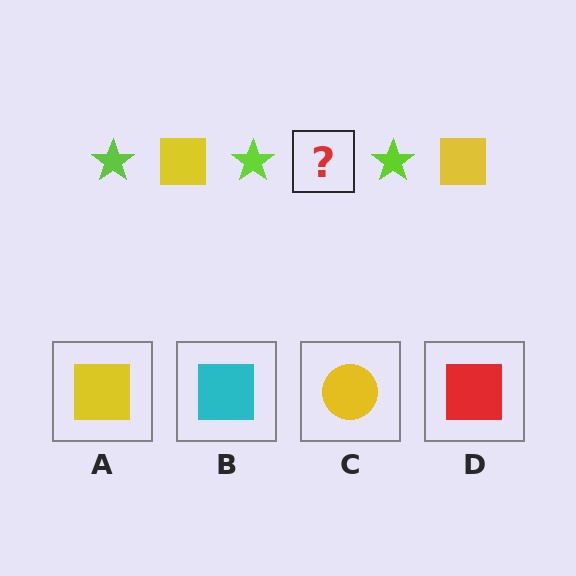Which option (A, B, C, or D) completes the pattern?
A.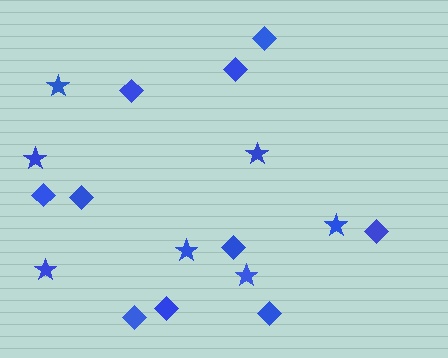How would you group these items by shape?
There are 2 groups: one group of stars (7) and one group of diamonds (10).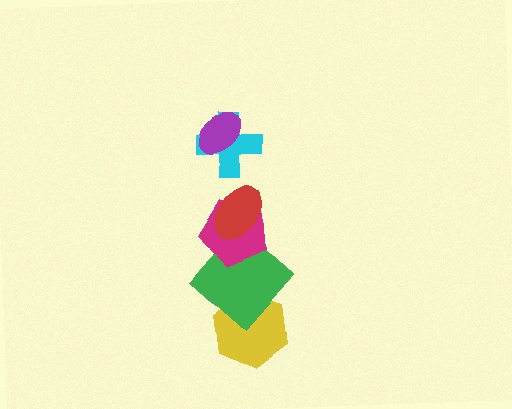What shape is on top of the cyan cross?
The purple ellipse is on top of the cyan cross.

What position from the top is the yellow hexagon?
The yellow hexagon is 6th from the top.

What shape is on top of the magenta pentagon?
The red ellipse is on top of the magenta pentagon.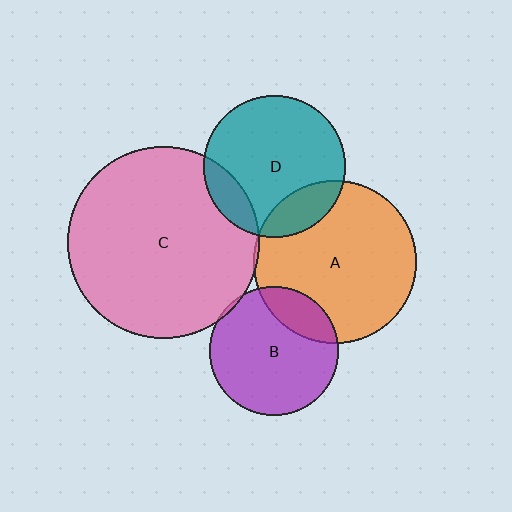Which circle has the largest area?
Circle C (pink).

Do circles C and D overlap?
Yes.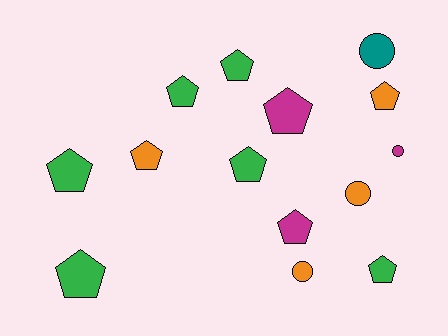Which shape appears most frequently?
Pentagon, with 10 objects.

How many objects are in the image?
There are 14 objects.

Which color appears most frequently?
Green, with 6 objects.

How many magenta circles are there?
There is 1 magenta circle.